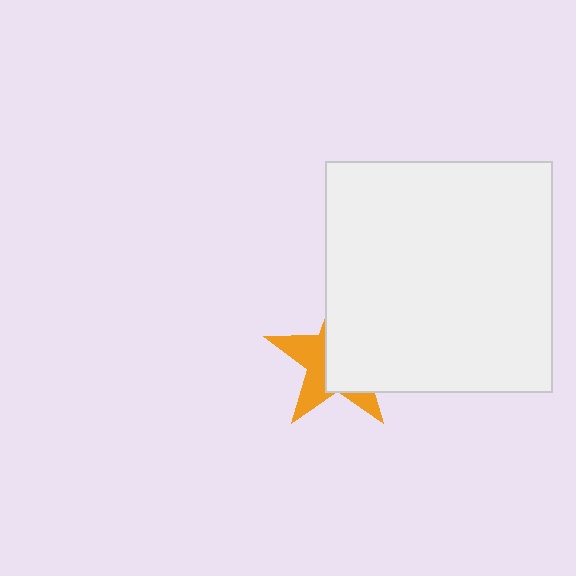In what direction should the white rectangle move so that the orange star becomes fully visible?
The white rectangle should move right. That is the shortest direction to clear the overlap and leave the orange star fully visible.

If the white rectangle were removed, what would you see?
You would see the complete orange star.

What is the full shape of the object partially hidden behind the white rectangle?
The partially hidden object is an orange star.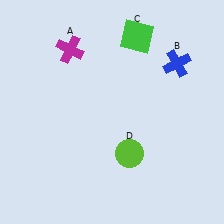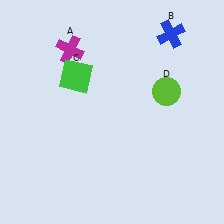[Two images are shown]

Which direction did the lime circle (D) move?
The lime circle (D) moved up.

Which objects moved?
The objects that moved are: the blue cross (B), the green square (C), the lime circle (D).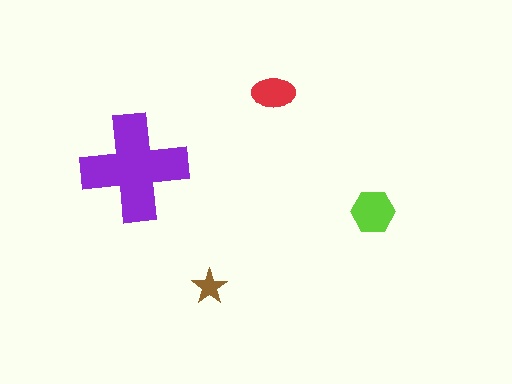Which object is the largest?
The purple cross.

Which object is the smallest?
The brown star.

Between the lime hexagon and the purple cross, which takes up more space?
The purple cross.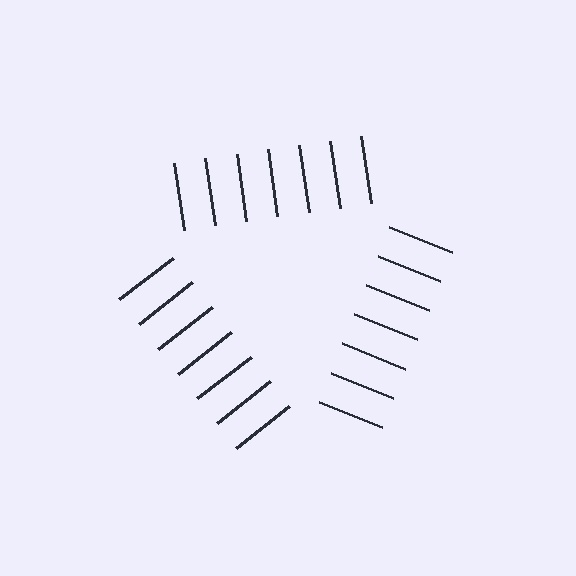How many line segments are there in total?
21 — 7 along each of the 3 edges.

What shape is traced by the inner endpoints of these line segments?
An illusory triangle — the line segments terminate on its edges but no continuous stroke is drawn.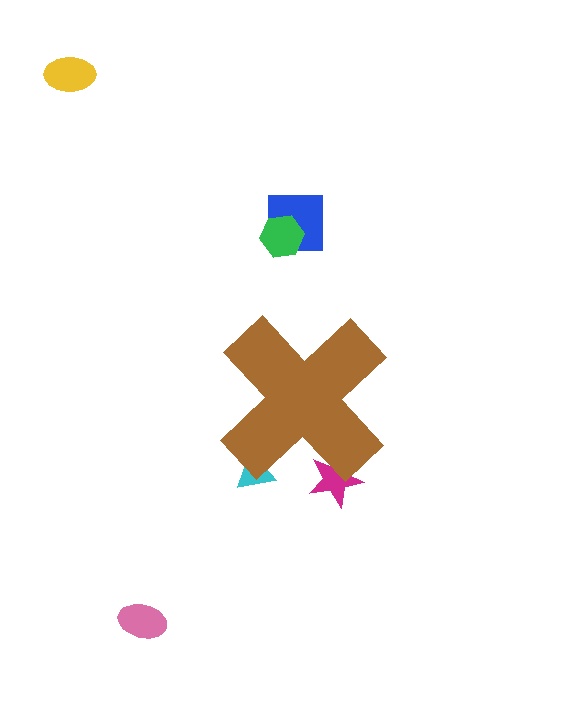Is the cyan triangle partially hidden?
Yes, the cyan triangle is partially hidden behind the brown cross.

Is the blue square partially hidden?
No, the blue square is fully visible.